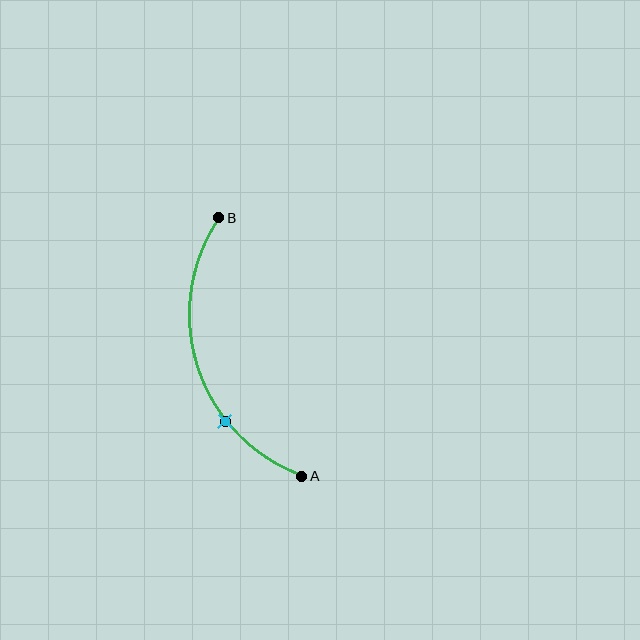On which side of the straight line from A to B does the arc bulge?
The arc bulges to the left of the straight line connecting A and B.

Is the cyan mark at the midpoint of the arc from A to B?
No. The cyan mark lies on the arc but is closer to endpoint A. The arc midpoint would be at the point on the curve equidistant along the arc from both A and B.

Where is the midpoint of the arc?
The arc midpoint is the point on the curve farthest from the straight line joining A and B. It sits to the left of that line.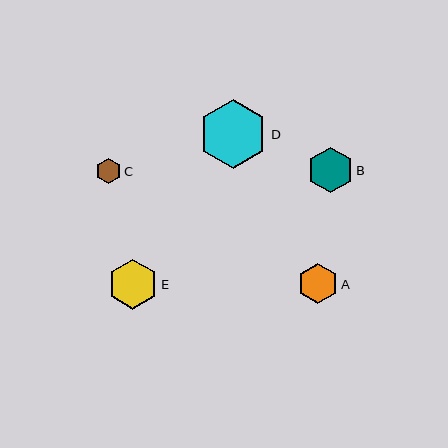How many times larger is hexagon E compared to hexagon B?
Hexagon E is approximately 1.1 times the size of hexagon B.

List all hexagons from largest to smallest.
From largest to smallest: D, E, B, A, C.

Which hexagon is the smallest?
Hexagon C is the smallest with a size of approximately 25 pixels.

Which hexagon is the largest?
Hexagon D is the largest with a size of approximately 69 pixels.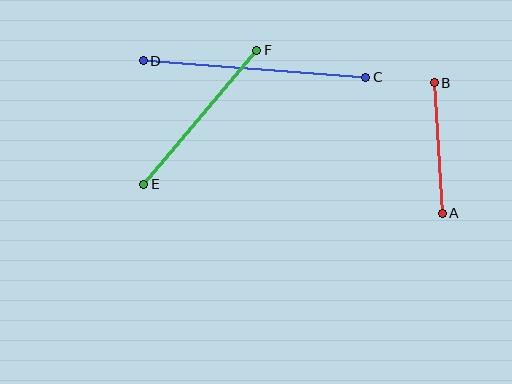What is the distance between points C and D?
The distance is approximately 223 pixels.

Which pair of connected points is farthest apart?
Points C and D are farthest apart.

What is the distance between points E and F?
The distance is approximately 175 pixels.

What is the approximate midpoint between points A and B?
The midpoint is at approximately (438, 148) pixels.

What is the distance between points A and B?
The distance is approximately 131 pixels.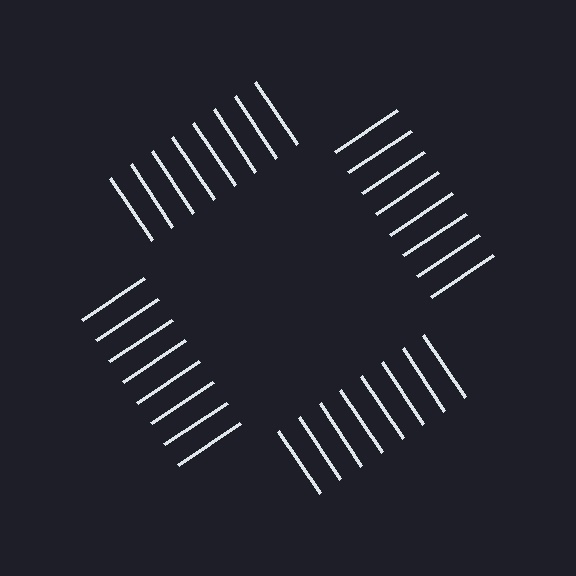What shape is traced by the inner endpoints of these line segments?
An illusory square — the line segments terminate on its edges but no continuous stroke is drawn.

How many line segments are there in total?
32 — 8 along each of the 4 edges.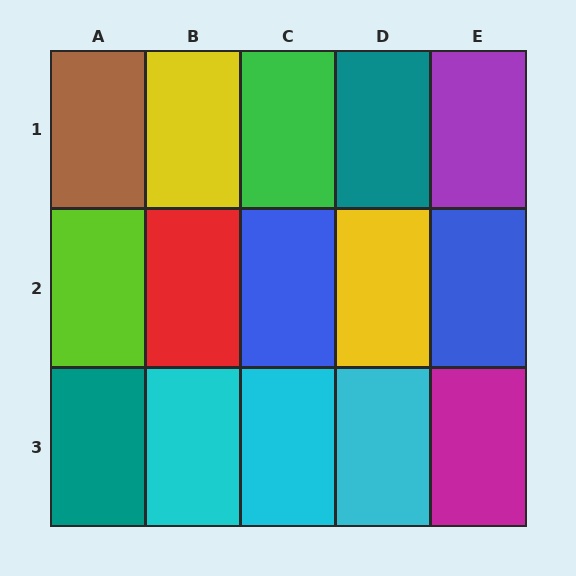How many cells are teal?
2 cells are teal.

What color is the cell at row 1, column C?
Green.